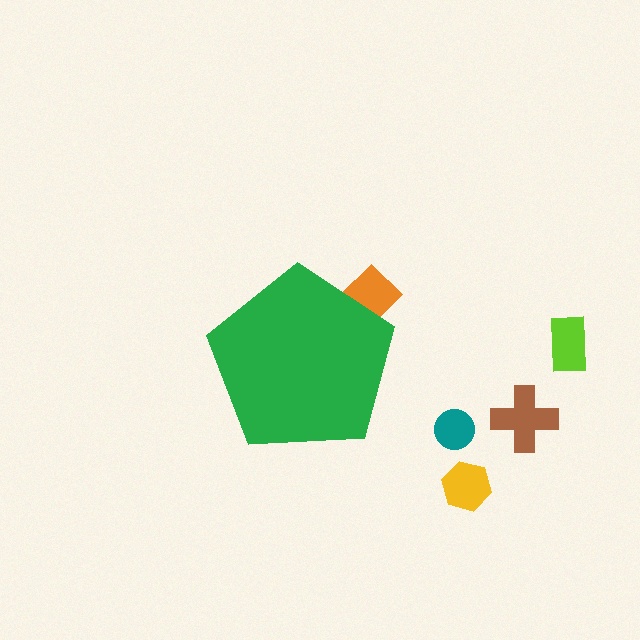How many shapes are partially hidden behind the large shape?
1 shape is partially hidden.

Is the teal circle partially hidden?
No, the teal circle is fully visible.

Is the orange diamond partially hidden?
Yes, the orange diamond is partially hidden behind the green pentagon.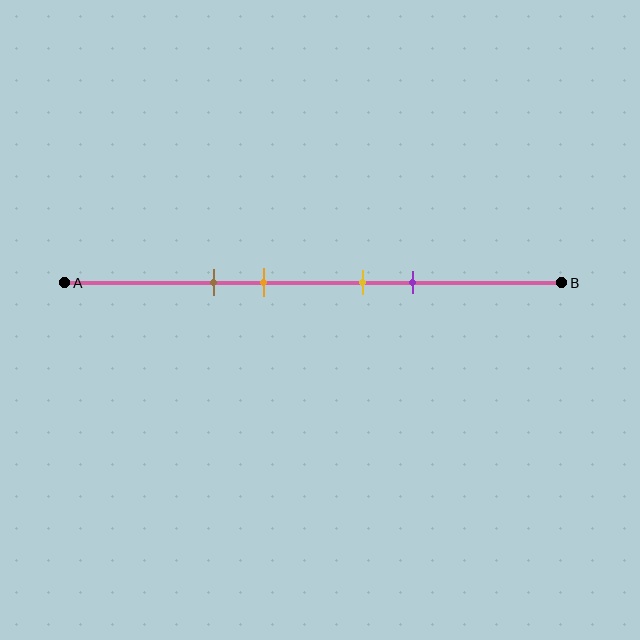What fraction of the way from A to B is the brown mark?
The brown mark is approximately 30% (0.3) of the way from A to B.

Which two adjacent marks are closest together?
The yellow and purple marks are the closest adjacent pair.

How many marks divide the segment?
There are 4 marks dividing the segment.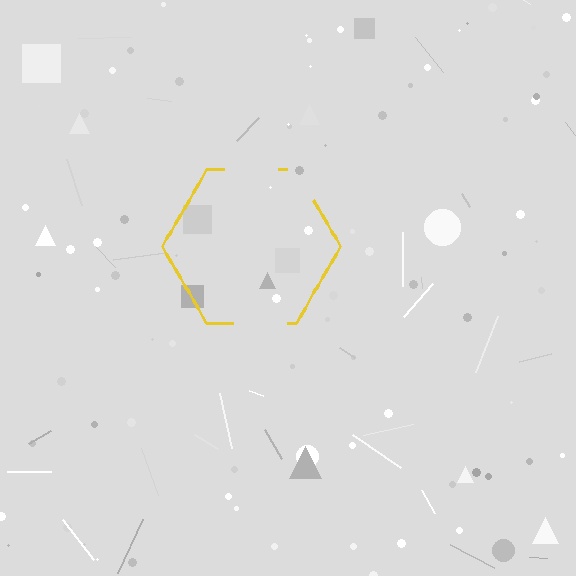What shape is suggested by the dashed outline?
The dashed outline suggests a hexagon.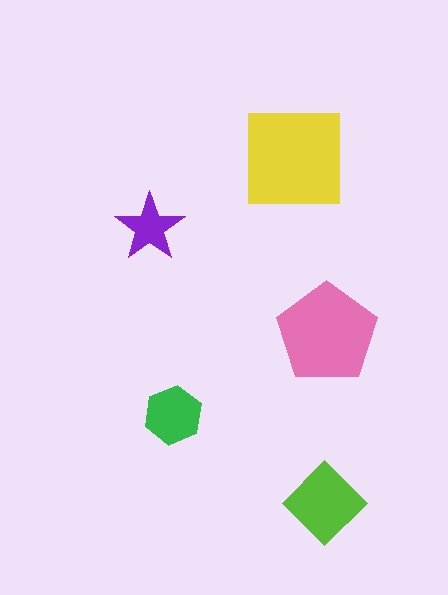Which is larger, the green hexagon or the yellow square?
The yellow square.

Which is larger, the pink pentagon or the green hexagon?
The pink pentagon.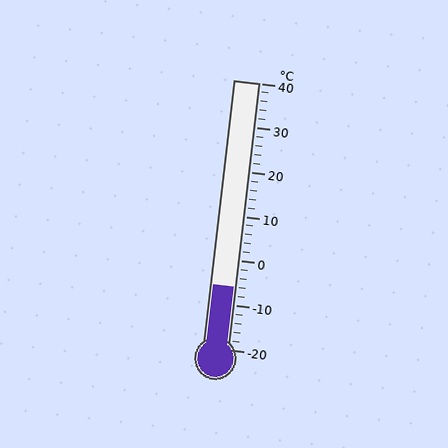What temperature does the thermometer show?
The thermometer shows approximately -6°C.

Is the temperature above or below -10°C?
The temperature is above -10°C.